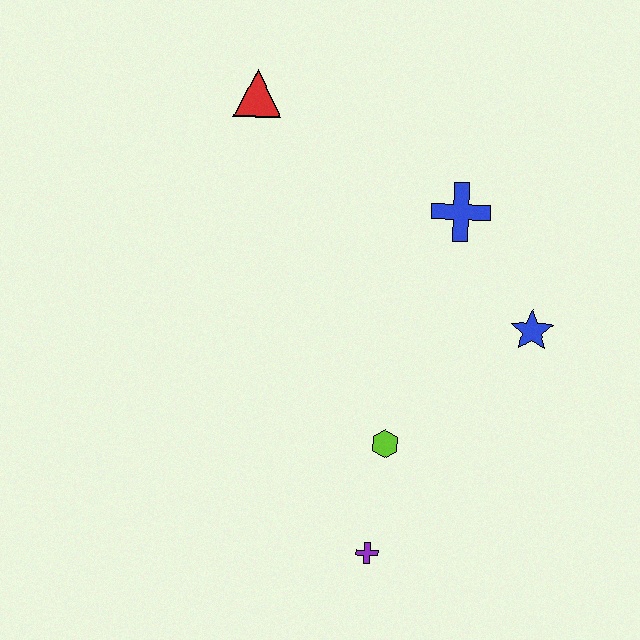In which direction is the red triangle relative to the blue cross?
The red triangle is to the left of the blue cross.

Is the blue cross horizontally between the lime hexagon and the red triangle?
No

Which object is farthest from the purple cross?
The red triangle is farthest from the purple cross.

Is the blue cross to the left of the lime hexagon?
No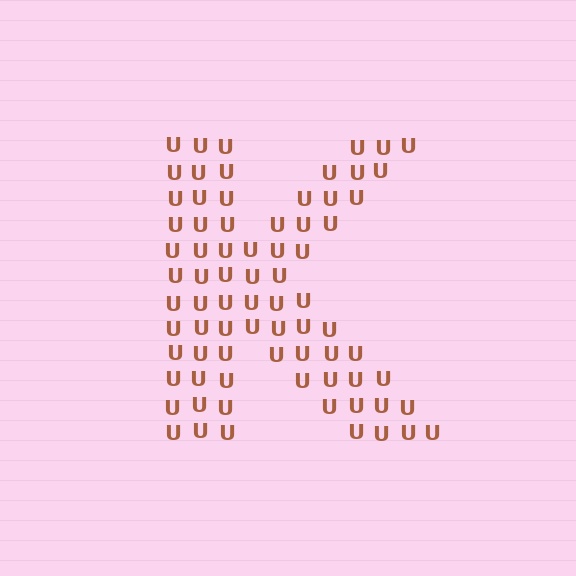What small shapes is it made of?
It is made of small letter U's.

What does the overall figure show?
The overall figure shows the letter K.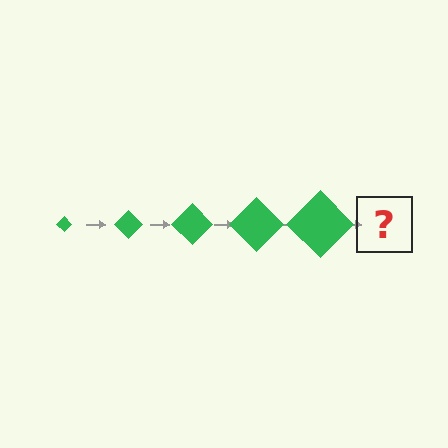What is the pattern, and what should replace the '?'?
The pattern is that the diamond gets progressively larger each step. The '?' should be a green diamond, larger than the previous one.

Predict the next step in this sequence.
The next step is a green diamond, larger than the previous one.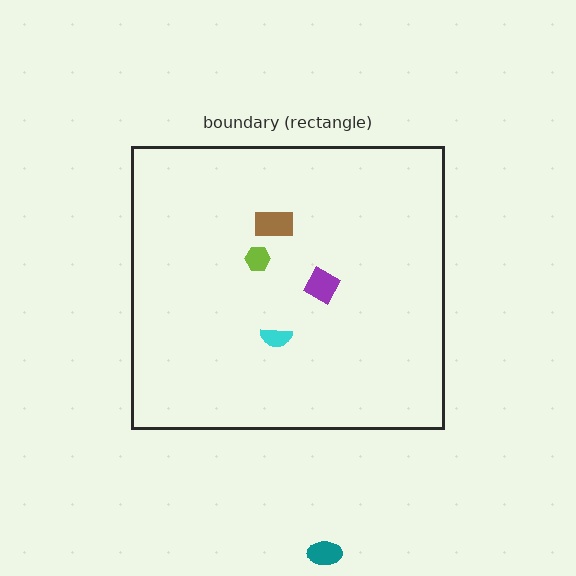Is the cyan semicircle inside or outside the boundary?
Inside.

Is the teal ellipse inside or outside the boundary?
Outside.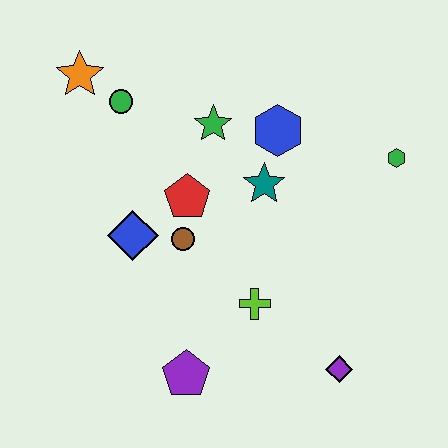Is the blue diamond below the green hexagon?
Yes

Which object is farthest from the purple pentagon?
The orange star is farthest from the purple pentagon.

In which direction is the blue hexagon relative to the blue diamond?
The blue hexagon is to the right of the blue diamond.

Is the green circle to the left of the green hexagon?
Yes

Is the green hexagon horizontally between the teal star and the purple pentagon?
No